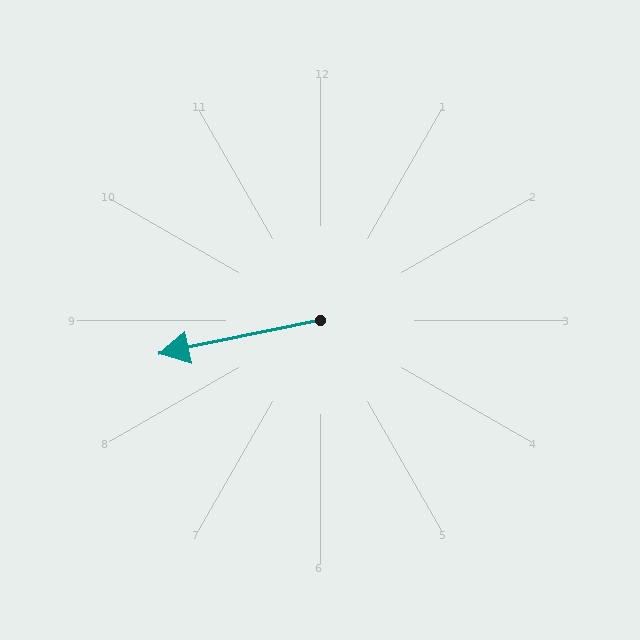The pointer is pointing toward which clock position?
Roughly 9 o'clock.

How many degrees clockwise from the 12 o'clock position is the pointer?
Approximately 258 degrees.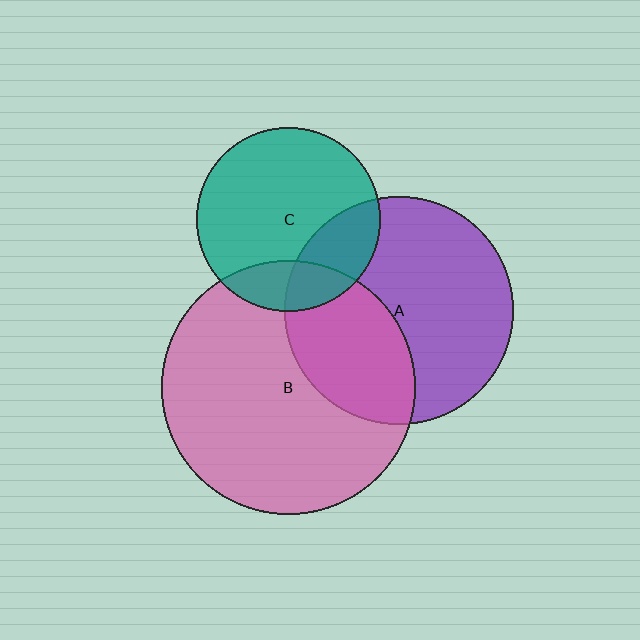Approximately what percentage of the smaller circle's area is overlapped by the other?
Approximately 35%.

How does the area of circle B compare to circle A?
Approximately 1.2 times.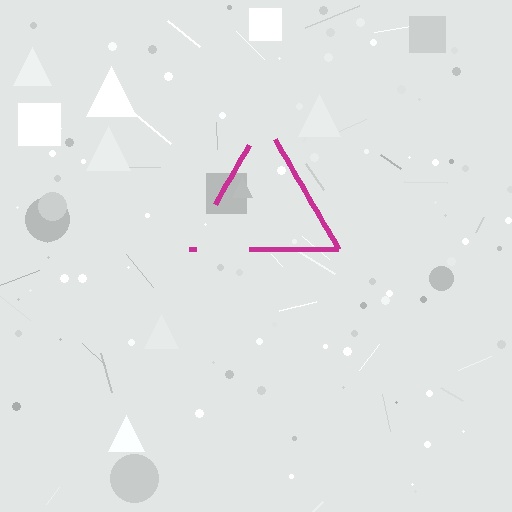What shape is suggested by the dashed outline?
The dashed outline suggests a triangle.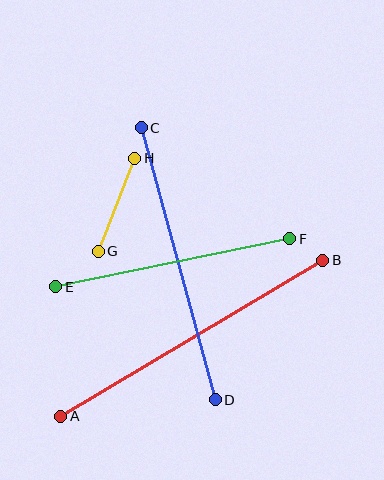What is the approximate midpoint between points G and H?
The midpoint is at approximately (116, 205) pixels.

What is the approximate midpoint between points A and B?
The midpoint is at approximately (192, 338) pixels.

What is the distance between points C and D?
The distance is approximately 282 pixels.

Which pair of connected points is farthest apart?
Points A and B are farthest apart.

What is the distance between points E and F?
The distance is approximately 239 pixels.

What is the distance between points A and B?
The distance is approximately 305 pixels.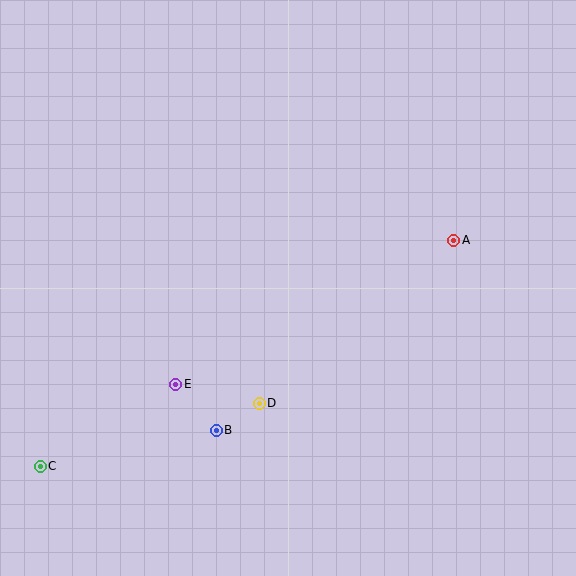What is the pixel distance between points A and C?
The distance between A and C is 471 pixels.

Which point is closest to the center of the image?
Point D at (259, 403) is closest to the center.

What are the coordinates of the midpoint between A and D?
The midpoint between A and D is at (357, 322).